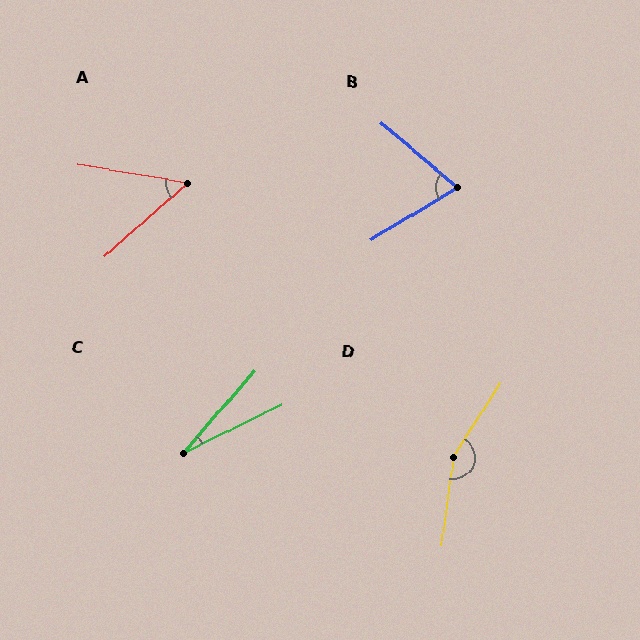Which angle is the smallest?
C, at approximately 23 degrees.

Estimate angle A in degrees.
Approximately 51 degrees.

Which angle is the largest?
D, at approximately 155 degrees.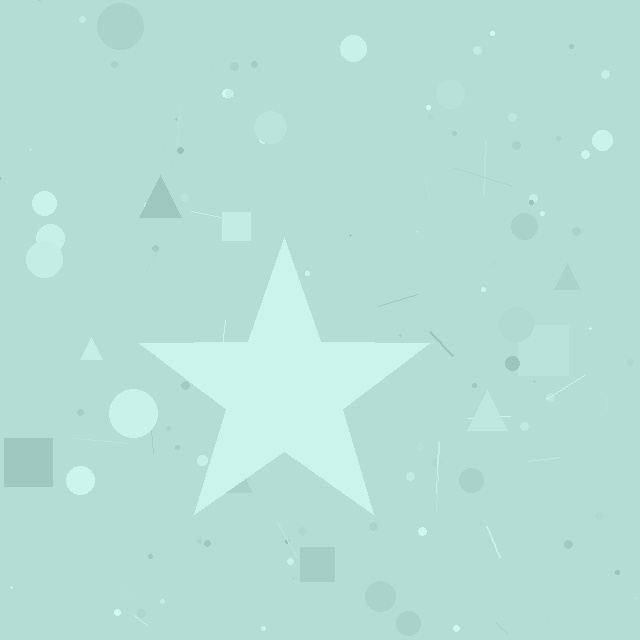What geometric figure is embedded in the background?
A star is embedded in the background.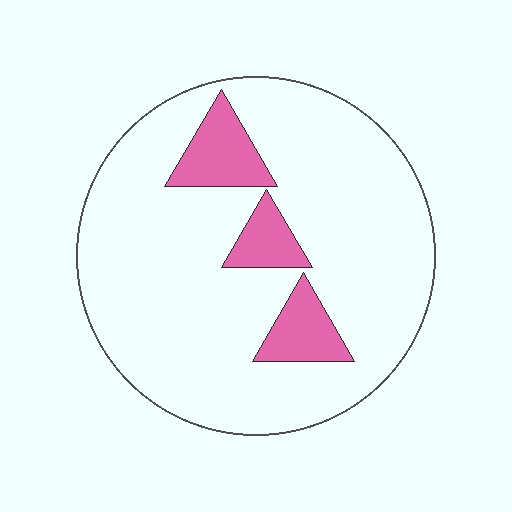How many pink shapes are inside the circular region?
3.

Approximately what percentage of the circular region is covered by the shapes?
Approximately 15%.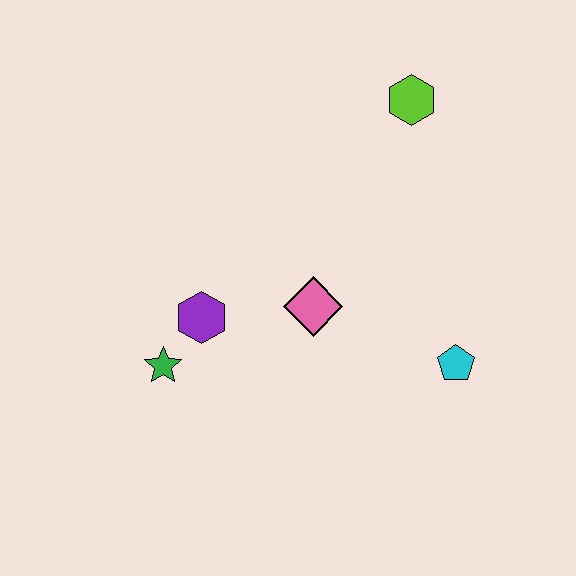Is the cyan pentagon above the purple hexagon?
No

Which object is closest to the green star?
The purple hexagon is closest to the green star.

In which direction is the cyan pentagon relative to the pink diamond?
The cyan pentagon is to the right of the pink diamond.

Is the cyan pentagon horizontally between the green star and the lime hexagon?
No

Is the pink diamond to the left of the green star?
No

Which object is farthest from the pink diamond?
The lime hexagon is farthest from the pink diamond.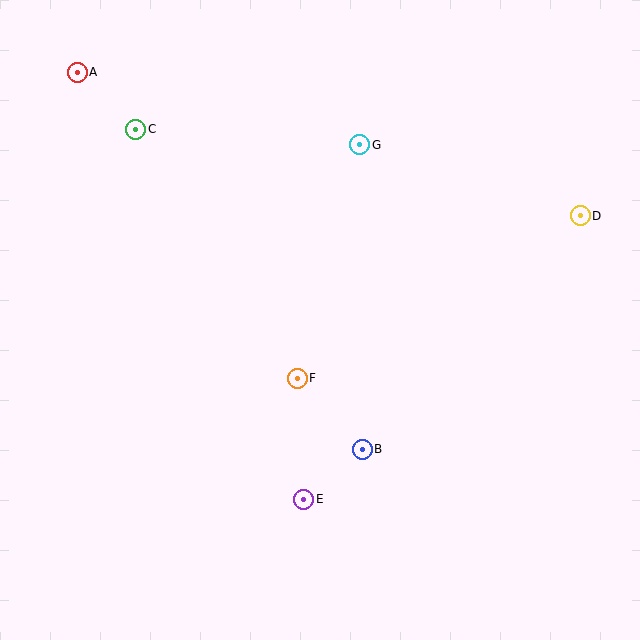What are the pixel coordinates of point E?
Point E is at (304, 499).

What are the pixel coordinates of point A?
Point A is at (77, 72).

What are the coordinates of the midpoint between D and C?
The midpoint between D and C is at (358, 172).